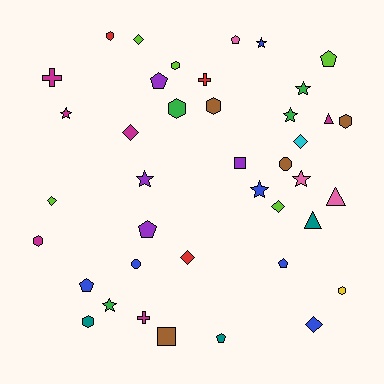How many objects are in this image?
There are 40 objects.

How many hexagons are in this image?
There are 8 hexagons.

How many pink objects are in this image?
There are 3 pink objects.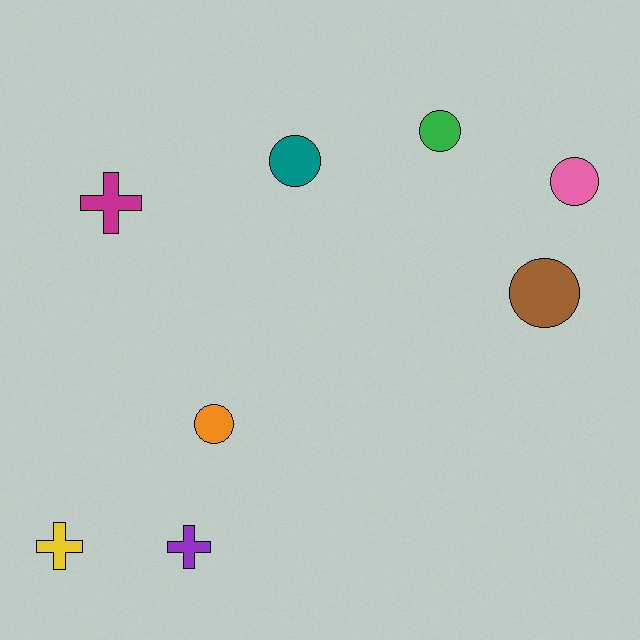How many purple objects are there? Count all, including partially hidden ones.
There is 1 purple object.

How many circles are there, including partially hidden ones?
There are 5 circles.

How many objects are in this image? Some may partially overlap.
There are 8 objects.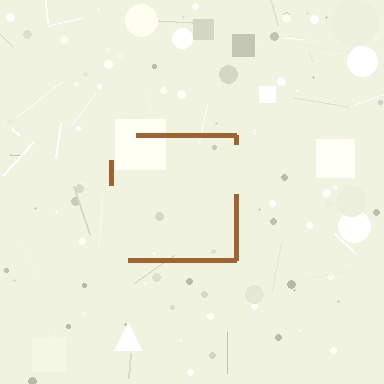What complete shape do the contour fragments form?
The contour fragments form a square.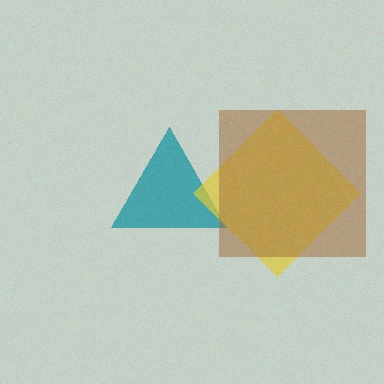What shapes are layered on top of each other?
The layered shapes are: a teal triangle, a yellow diamond, a brown square.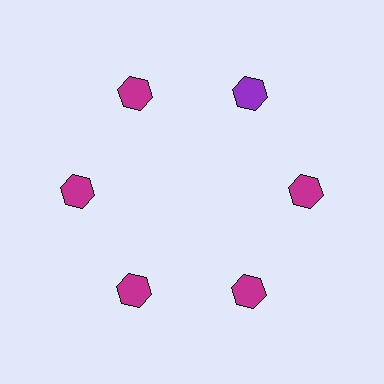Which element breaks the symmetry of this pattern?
The purple hexagon at roughly the 1 o'clock position breaks the symmetry. All other shapes are magenta hexagons.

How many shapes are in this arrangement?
There are 6 shapes arranged in a ring pattern.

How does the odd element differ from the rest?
It has a different color: purple instead of magenta.